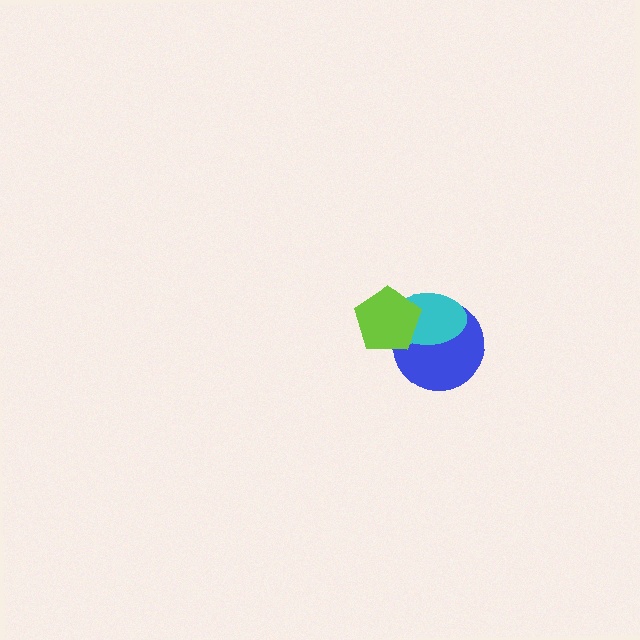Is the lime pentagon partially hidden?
No, no other shape covers it.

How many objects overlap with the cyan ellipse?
2 objects overlap with the cyan ellipse.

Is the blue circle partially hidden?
Yes, it is partially covered by another shape.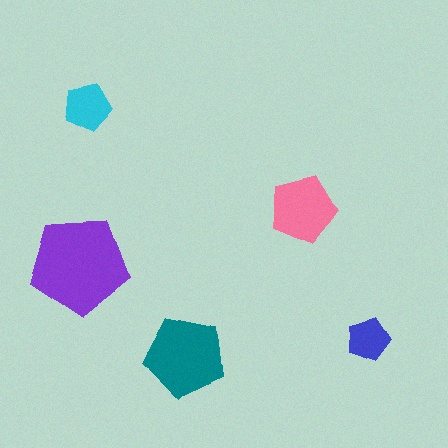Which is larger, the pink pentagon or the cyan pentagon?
The pink one.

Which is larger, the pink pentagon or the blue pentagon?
The pink one.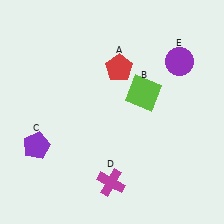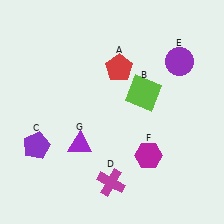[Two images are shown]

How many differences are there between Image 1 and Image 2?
There are 2 differences between the two images.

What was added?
A magenta hexagon (F), a purple triangle (G) were added in Image 2.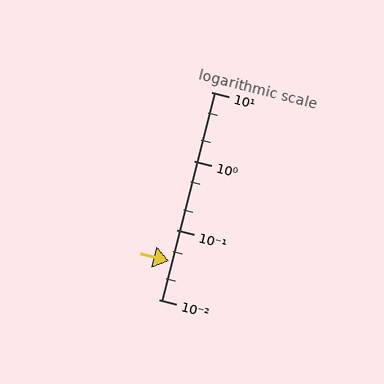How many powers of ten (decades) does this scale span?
The scale spans 3 decades, from 0.01 to 10.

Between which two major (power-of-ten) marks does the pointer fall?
The pointer is between 0.01 and 0.1.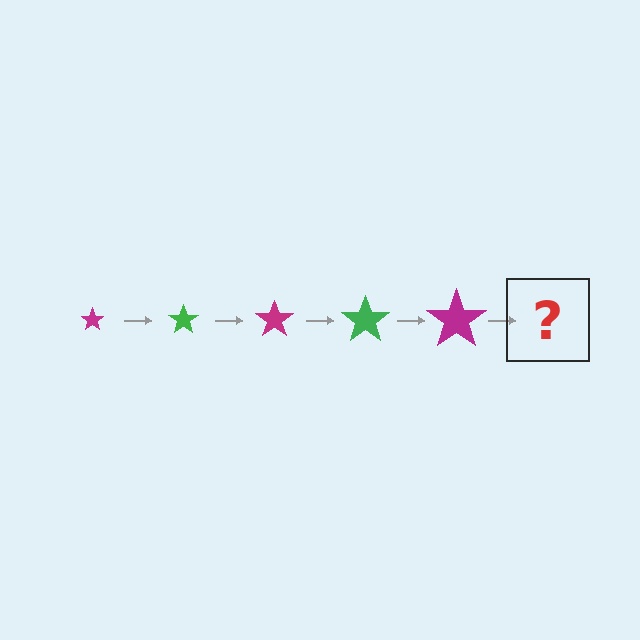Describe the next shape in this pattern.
It should be a green star, larger than the previous one.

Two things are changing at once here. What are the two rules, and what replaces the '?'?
The two rules are that the star grows larger each step and the color cycles through magenta and green. The '?' should be a green star, larger than the previous one.